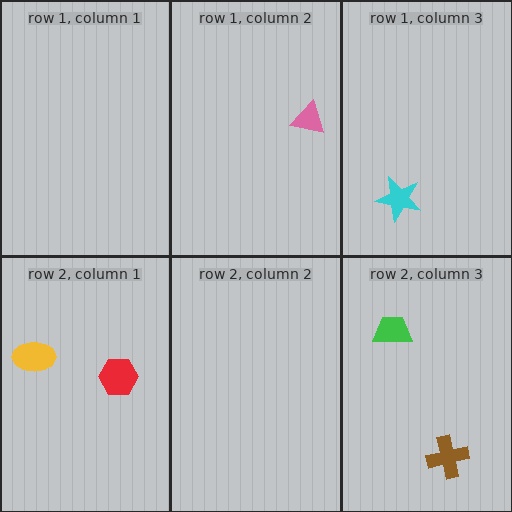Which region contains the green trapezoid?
The row 2, column 3 region.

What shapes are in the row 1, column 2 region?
The pink triangle.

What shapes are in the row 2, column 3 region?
The green trapezoid, the brown cross.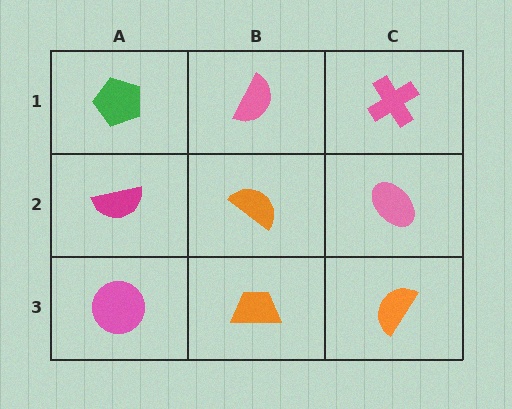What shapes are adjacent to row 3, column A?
A magenta semicircle (row 2, column A), an orange trapezoid (row 3, column B).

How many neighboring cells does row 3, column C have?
2.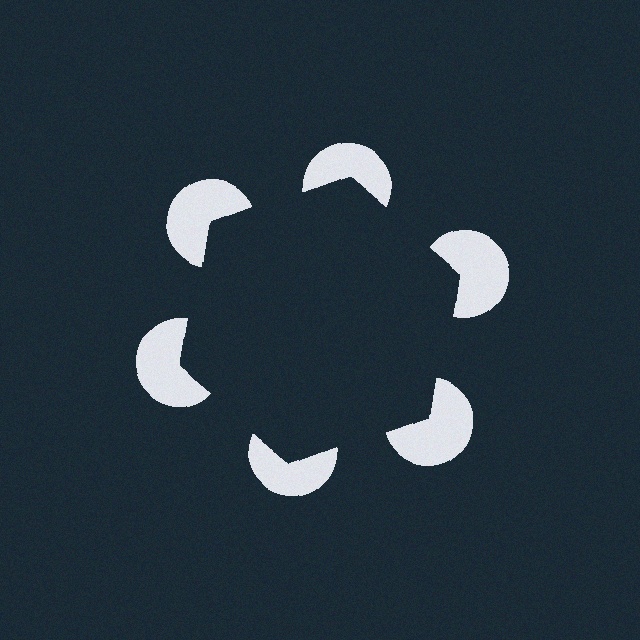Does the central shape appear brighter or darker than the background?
It typically appears slightly darker than the background, even though no actual brightness change is drawn.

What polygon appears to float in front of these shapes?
An illusory hexagon — its edges are inferred from the aligned wedge cuts in the pac-man discs, not physically drawn.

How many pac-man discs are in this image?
There are 6 — one at each vertex of the illusory hexagon.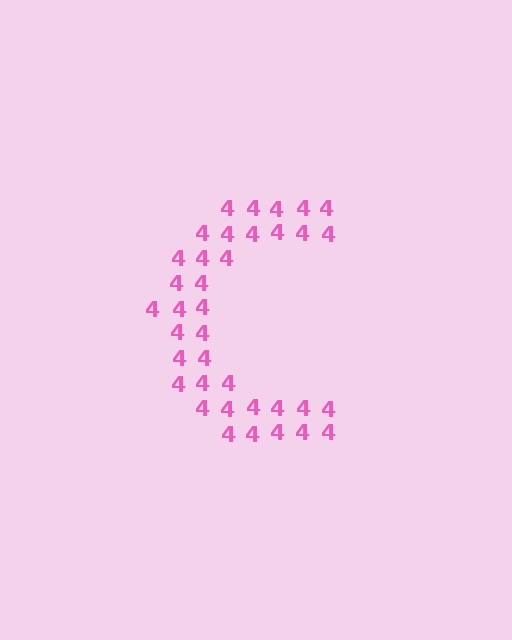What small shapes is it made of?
It is made of small digit 4's.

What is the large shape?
The large shape is the letter C.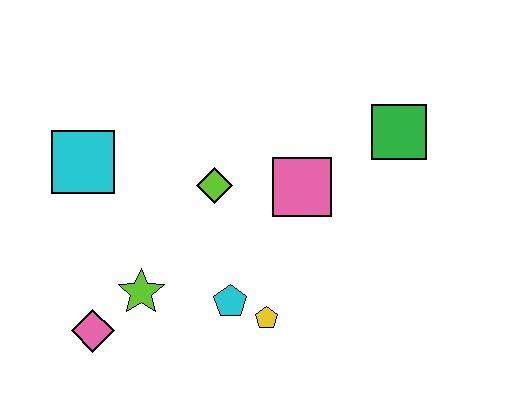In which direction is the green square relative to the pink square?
The green square is to the right of the pink square.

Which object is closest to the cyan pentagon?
The yellow pentagon is closest to the cyan pentagon.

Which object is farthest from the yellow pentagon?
The cyan square is farthest from the yellow pentagon.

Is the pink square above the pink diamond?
Yes